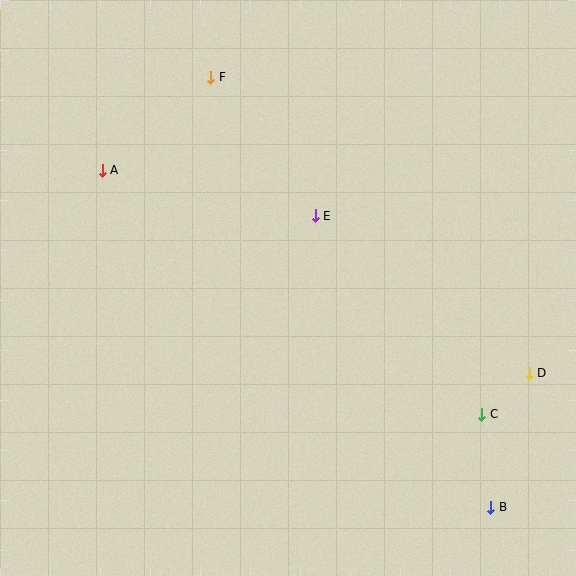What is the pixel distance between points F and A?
The distance between F and A is 143 pixels.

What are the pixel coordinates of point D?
Point D is at (529, 373).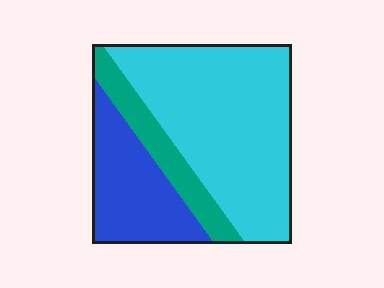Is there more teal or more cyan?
Cyan.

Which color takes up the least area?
Teal, at roughly 15%.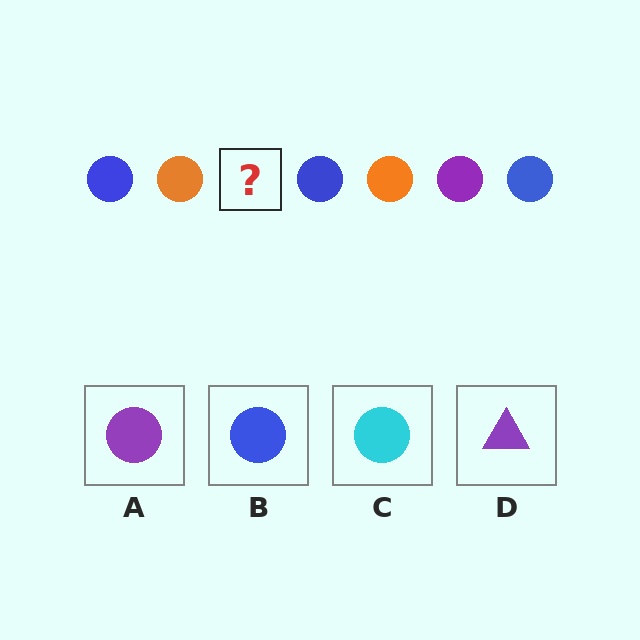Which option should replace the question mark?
Option A.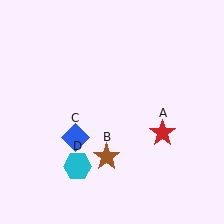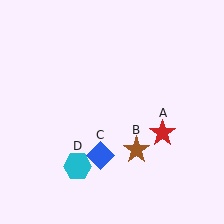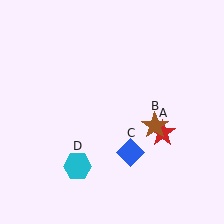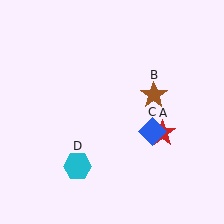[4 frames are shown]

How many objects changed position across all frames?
2 objects changed position: brown star (object B), blue diamond (object C).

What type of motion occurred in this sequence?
The brown star (object B), blue diamond (object C) rotated counterclockwise around the center of the scene.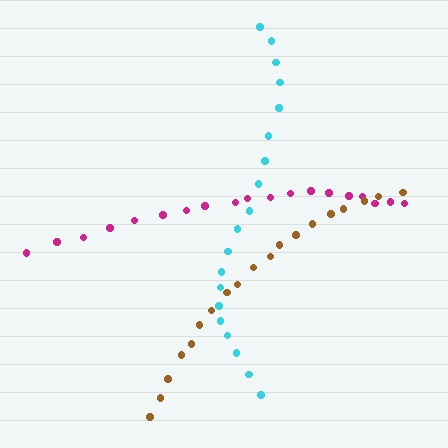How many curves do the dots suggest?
There are 3 distinct paths.